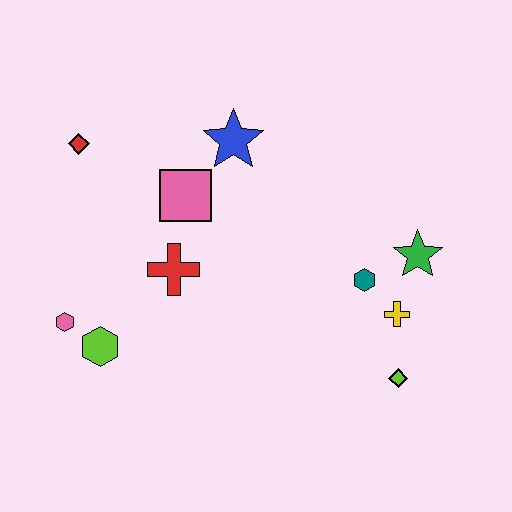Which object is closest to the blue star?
The pink square is closest to the blue star.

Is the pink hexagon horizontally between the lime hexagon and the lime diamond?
No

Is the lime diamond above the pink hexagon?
No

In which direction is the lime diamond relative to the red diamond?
The lime diamond is to the right of the red diamond.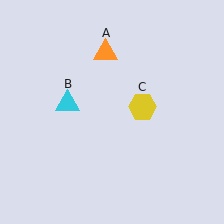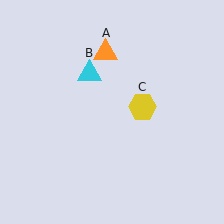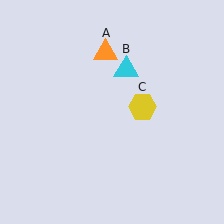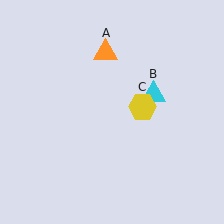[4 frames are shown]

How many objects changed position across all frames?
1 object changed position: cyan triangle (object B).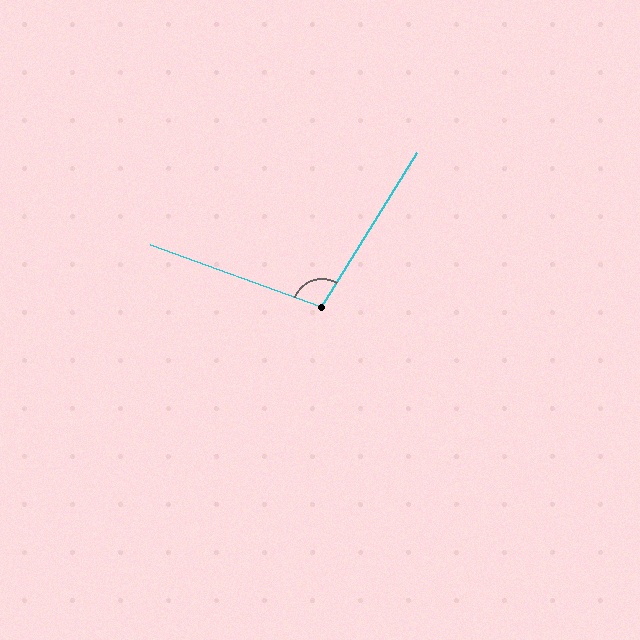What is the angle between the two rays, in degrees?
Approximately 101 degrees.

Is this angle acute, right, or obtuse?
It is obtuse.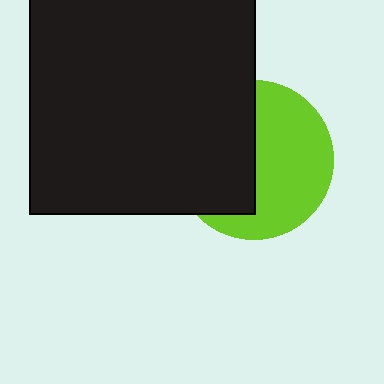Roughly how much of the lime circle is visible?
About half of it is visible (roughly 54%).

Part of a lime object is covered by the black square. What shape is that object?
It is a circle.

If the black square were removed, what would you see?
You would see the complete lime circle.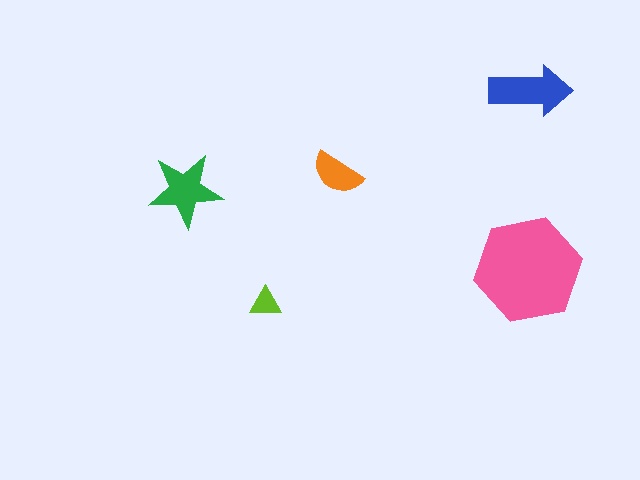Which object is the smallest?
The lime triangle.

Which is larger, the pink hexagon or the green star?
The pink hexagon.